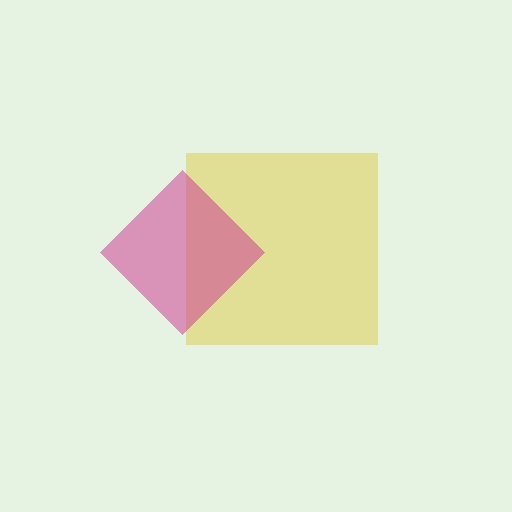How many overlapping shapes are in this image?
There are 2 overlapping shapes in the image.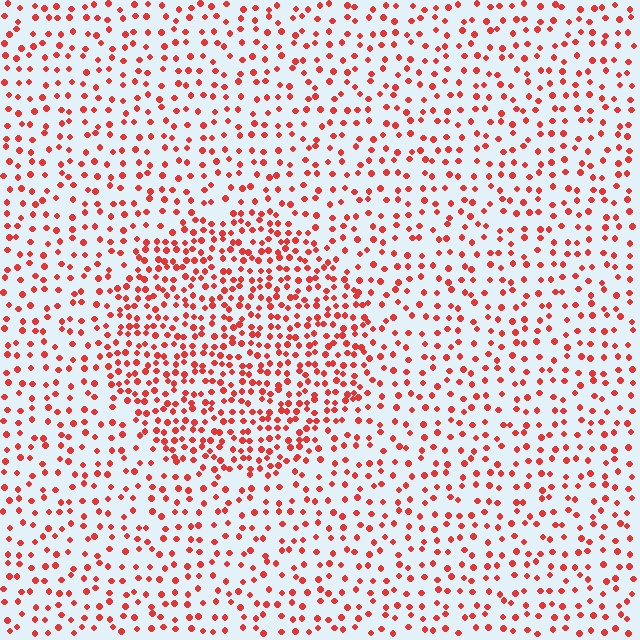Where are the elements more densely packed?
The elements are more densely packed inside the circle boundary.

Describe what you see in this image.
The image contains small red elements arranged at two different densities. A circle-shaped region is visible where the elements are more densely packed than the surrounding area.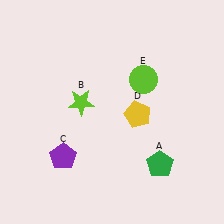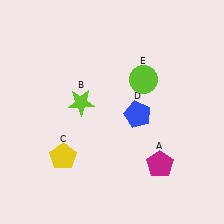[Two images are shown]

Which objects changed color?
A changed from green to magenta. C changed from purple to yellow. D changed from yellow to blue.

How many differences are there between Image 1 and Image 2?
There are 3 differences between the two images.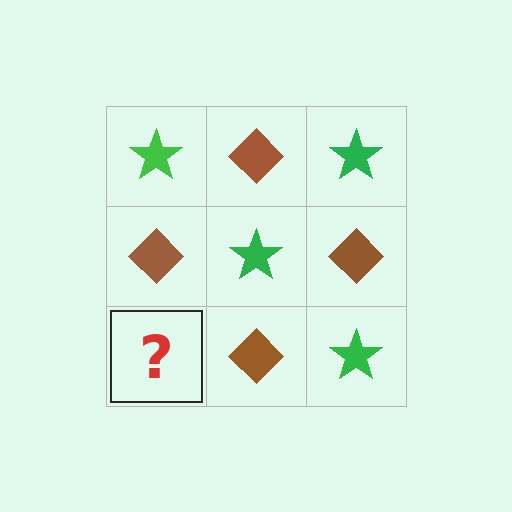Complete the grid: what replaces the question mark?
The question mark should be replaced with a green star.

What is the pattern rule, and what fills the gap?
The rule is that it alternates green star and brown diamond in a checkerboard pattern. The gap should be filled with a green star.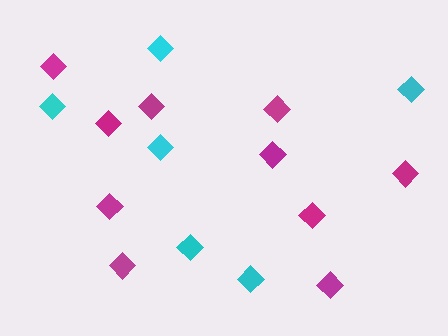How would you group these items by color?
There are 2 groups: one group of magenta diamonds (10) and one group of cyan diamonds (6).